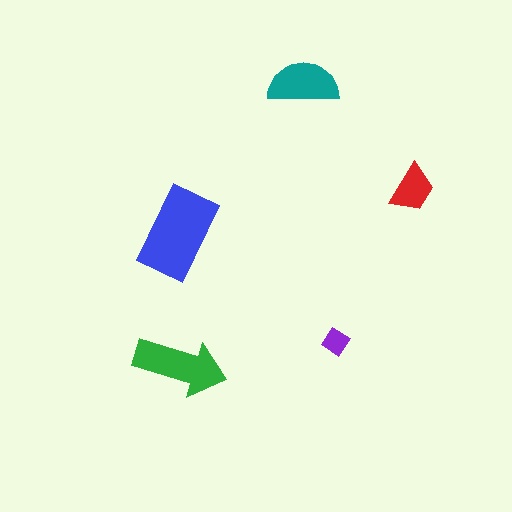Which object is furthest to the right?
The red trapezoid is rightmost.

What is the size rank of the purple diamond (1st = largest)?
5th.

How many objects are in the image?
There are 5 objects in the image.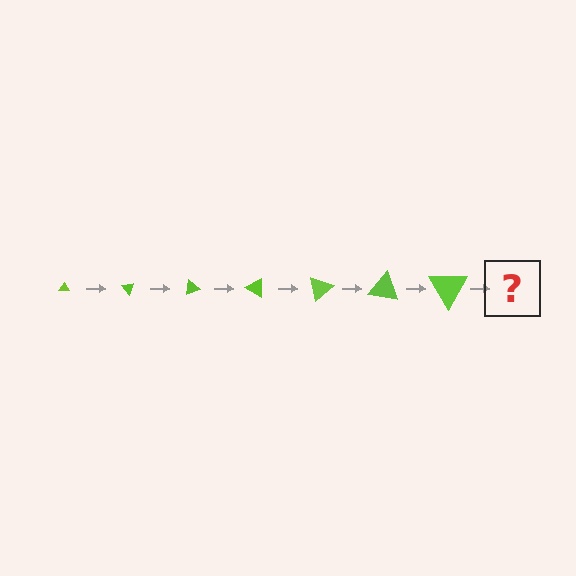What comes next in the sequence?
The next element should be a triangle, larger than the previous one and rotated 350 degrees from the start.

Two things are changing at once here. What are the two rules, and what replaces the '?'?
The two rules are that the triangle grows larger each step and it rotates 50 degrees each step. The '?' should be a triangle, larger than the previous one and rotated 350 degrees from the start.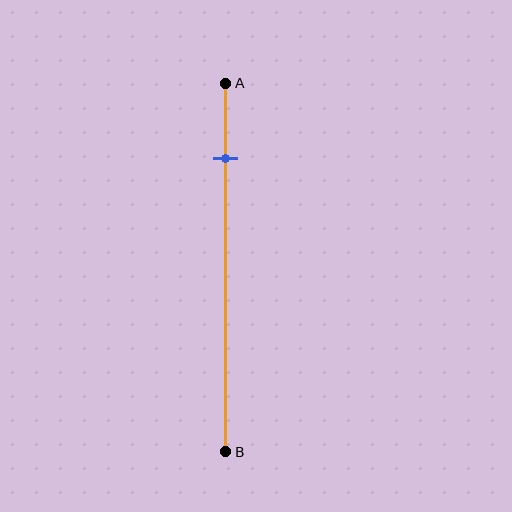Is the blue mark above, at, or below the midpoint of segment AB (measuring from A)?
The blue mark is above the midpoint of segment AB.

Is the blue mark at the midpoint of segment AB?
No, the mark is at about 20% from A, not at the 50% midpoint.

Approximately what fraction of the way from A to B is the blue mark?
The blue mark is approximately 20% of the way from A to B.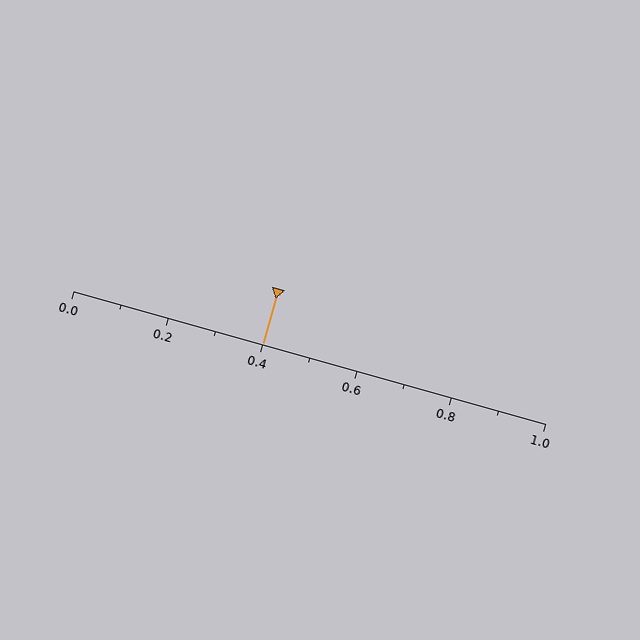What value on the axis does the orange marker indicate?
The marker indicates approximately 0.4.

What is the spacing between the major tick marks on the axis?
The major ticks are spaced 0.2 apart.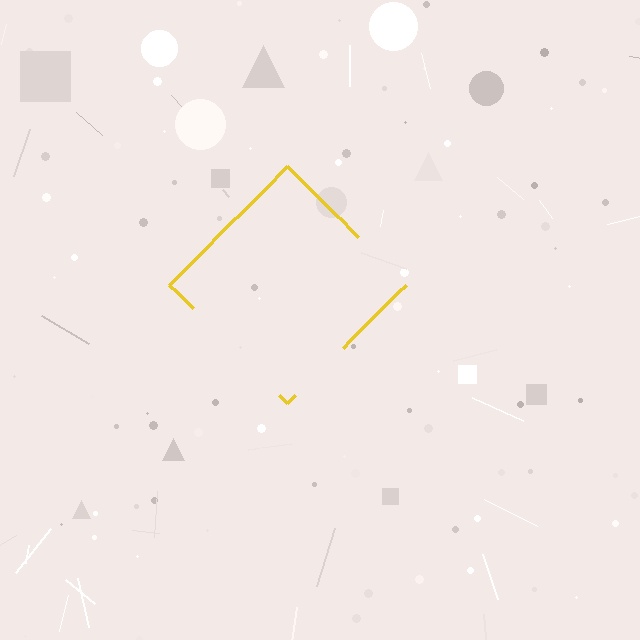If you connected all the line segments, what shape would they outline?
They would outline a diamond.